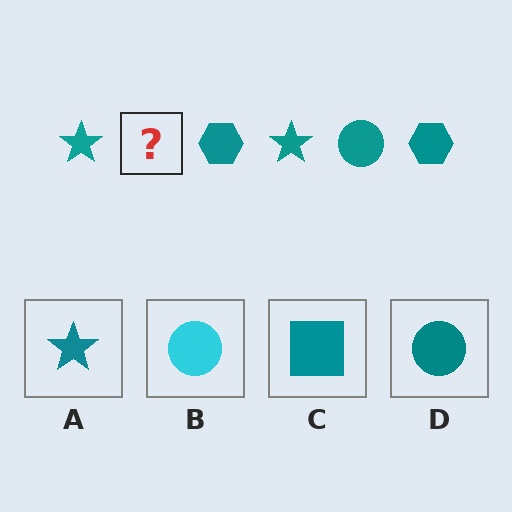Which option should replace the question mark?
Option D.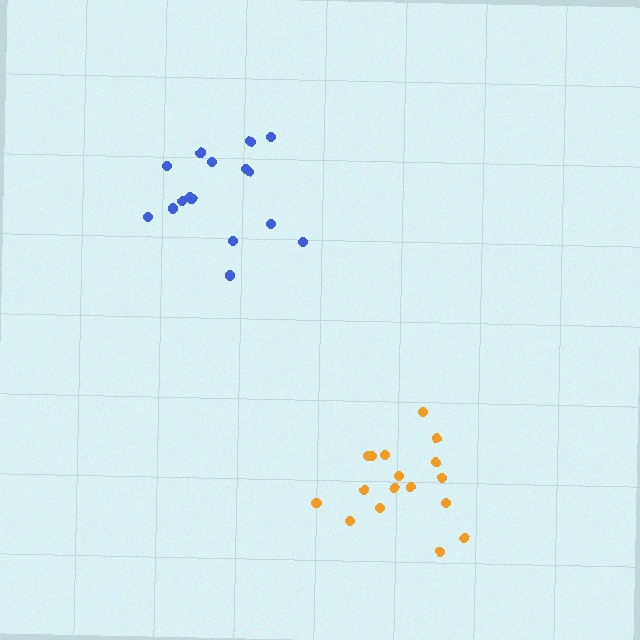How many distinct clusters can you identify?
There are 2 distinct clusters.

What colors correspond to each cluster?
The clusters are colored: orange, blue.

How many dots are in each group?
Group 1: 17 dots, Group 2: 17 dots (34 total).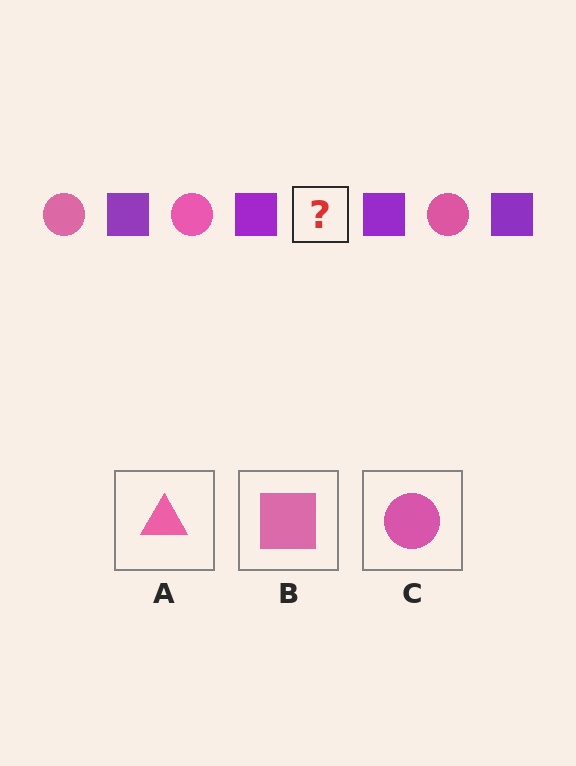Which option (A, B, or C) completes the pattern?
C.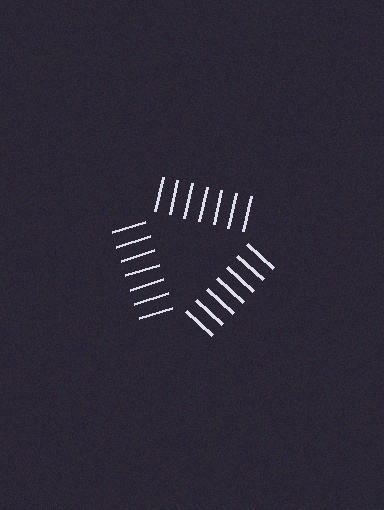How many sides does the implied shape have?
3 sides — the line-ends trace a triangle.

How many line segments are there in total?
21 — 7 along each of the 3 edges.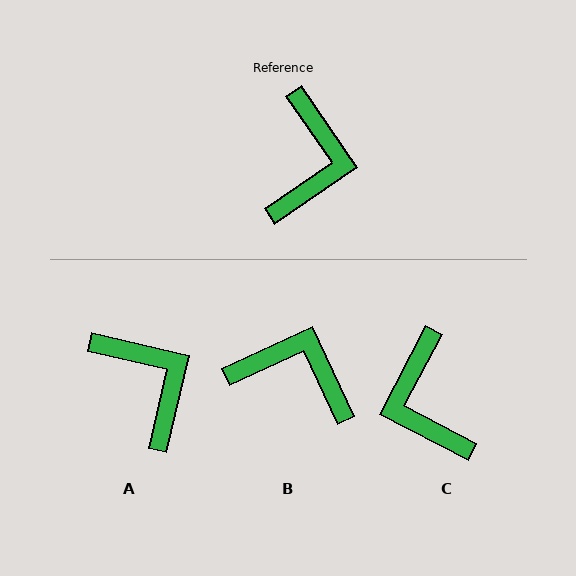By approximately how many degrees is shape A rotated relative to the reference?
Approximately 43 degrees counter-clockwise.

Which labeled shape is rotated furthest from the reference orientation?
C, about 152 degrees away.